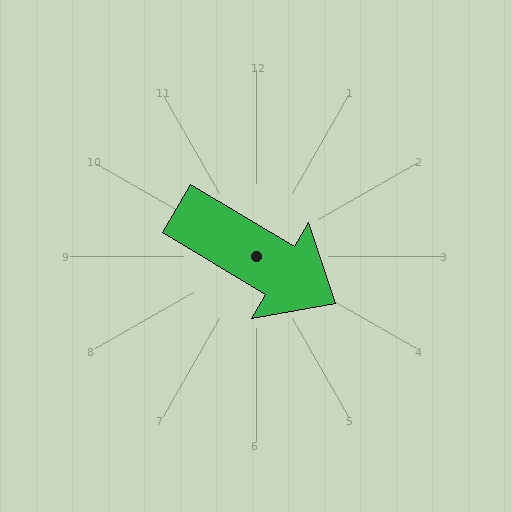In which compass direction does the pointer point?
Southeast.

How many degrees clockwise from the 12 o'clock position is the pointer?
Approximately 121 degrees.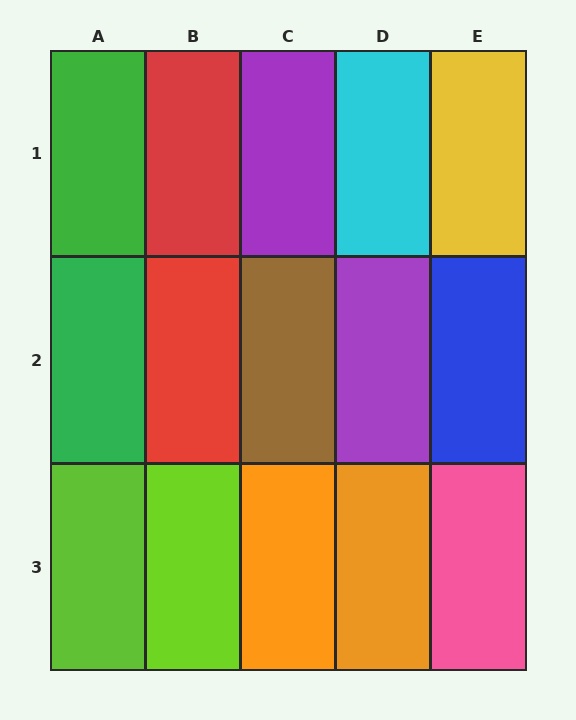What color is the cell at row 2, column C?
Brown.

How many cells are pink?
1 cell is pink.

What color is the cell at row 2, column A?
Green.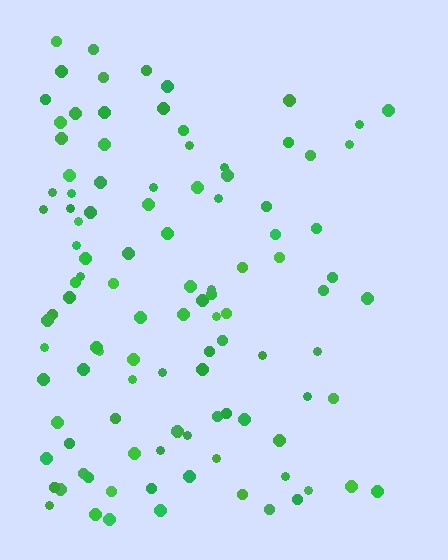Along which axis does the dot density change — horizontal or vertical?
Horizontal.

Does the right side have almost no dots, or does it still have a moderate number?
Still a moderate number, just noticeably fewer than the left.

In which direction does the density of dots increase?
From right to left, with the left side densest.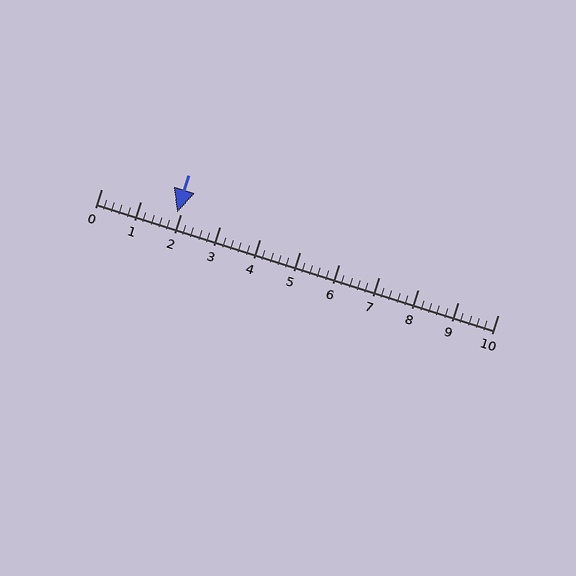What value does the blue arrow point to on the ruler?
The blue arrow points to approximately 1.9.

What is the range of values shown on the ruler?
The ruler shows values from 0 to 10.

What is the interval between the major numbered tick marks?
The major tick marks are spaced 1 units apart.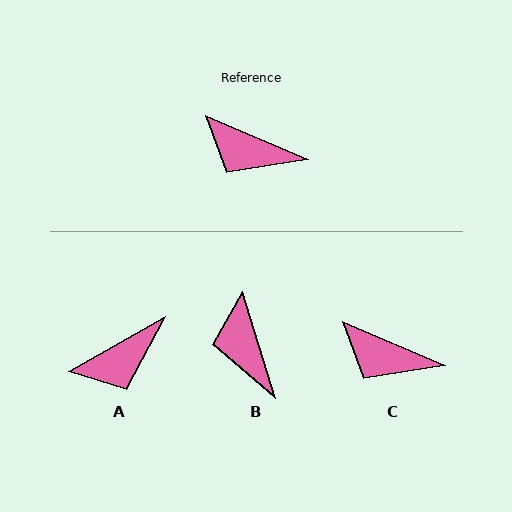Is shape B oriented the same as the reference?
No, it is off by about 49 degrees.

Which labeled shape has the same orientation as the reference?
C.